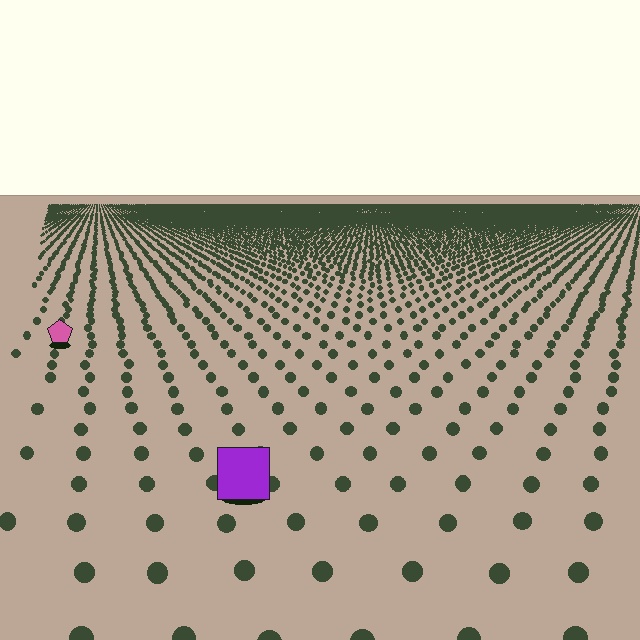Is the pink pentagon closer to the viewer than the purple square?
No. The purple square is closer — you can tell from the texture gradient: the ground texture is coarser near it.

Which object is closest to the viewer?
The purple square is closest. The texture marks near it are larger and more spread out.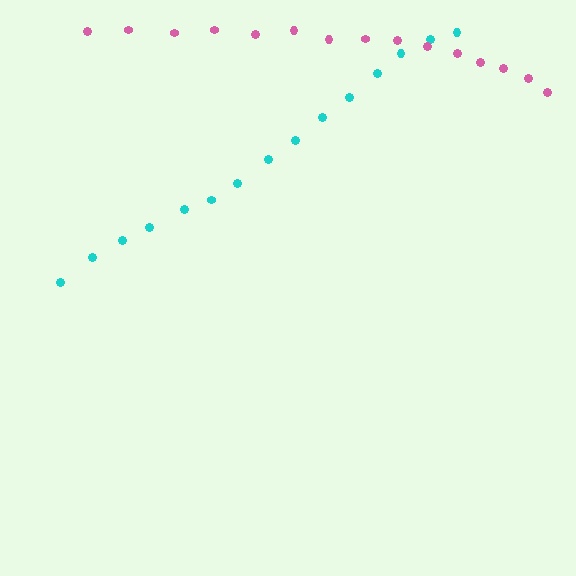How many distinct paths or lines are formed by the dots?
There are 2 distinct paths.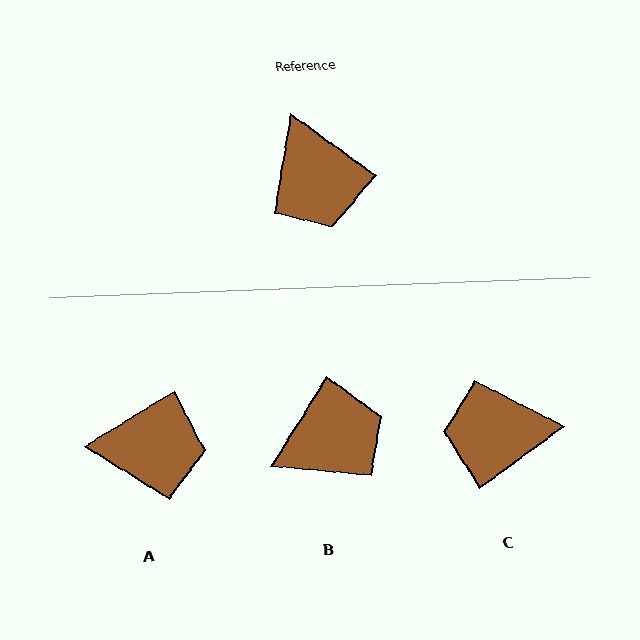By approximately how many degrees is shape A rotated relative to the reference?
Approximately 67 degrees counter-clockwise.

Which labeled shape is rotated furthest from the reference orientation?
C, about 108 degrees away.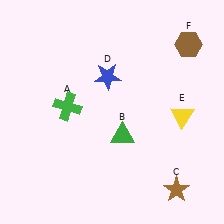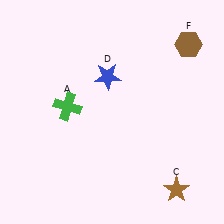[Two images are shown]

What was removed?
The yellow triangle (E), the green triangle (B) were removed in Image 2.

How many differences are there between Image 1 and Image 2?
There are 2 differences between the two images.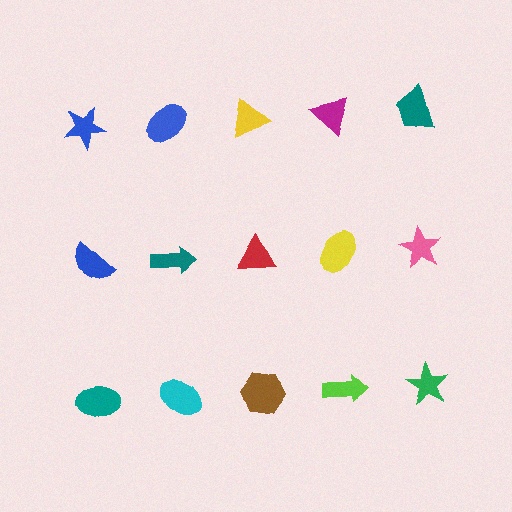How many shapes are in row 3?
5 shapes.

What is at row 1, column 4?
A magenta triangle.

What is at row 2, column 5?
A pink star.